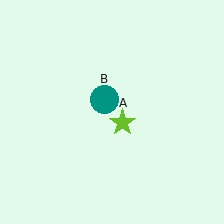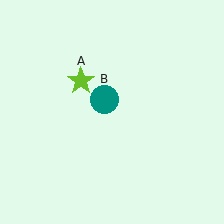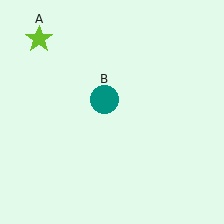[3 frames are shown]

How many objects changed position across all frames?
1 object changed position: lime star (object A).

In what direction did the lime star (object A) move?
The lime star (object A) moved up and to the left.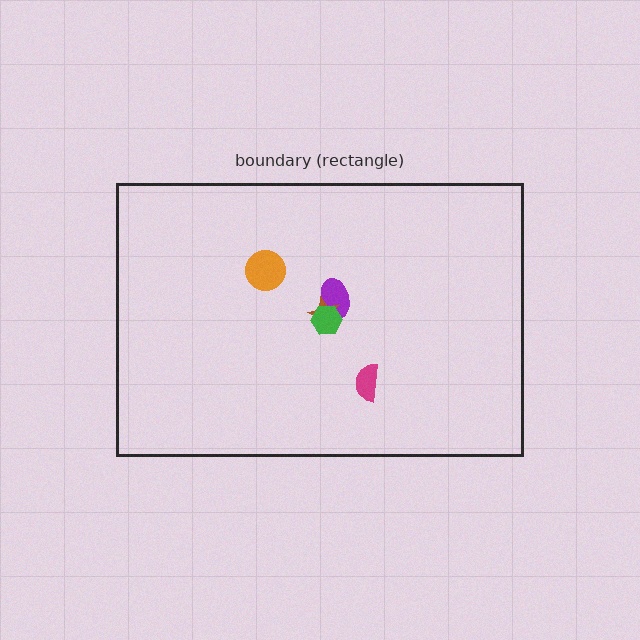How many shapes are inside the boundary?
5 inside, 0 outside.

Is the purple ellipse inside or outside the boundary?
Inside.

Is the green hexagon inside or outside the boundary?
Inside.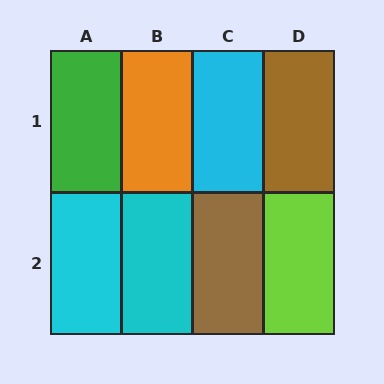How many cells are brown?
2 cells are brown.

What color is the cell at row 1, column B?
Orange.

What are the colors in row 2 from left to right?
Cyan, cyan, brown, lime.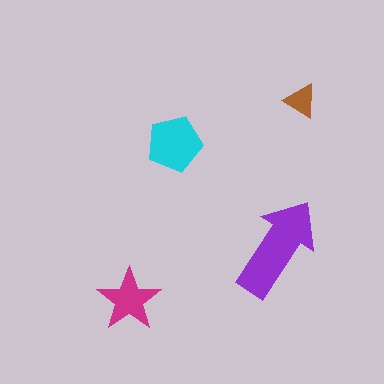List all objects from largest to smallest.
The purple arrow, the cyan pentagon, the magenta star, the brown triangle.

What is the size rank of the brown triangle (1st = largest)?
4th.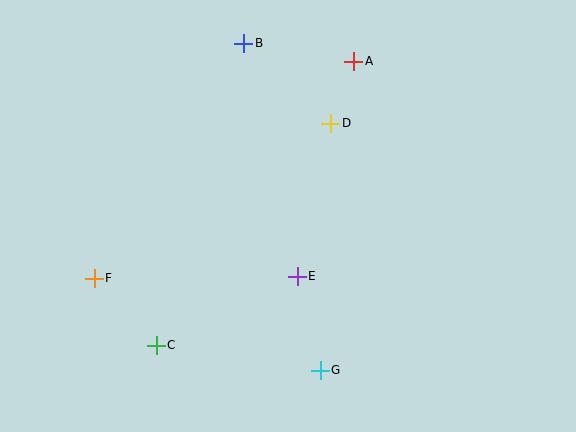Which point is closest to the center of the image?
Point E at (297, 276) is closest to the center.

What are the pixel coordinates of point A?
Point A is at (354, 61).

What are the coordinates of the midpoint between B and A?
The midpoint between B and A is at (299, 52).